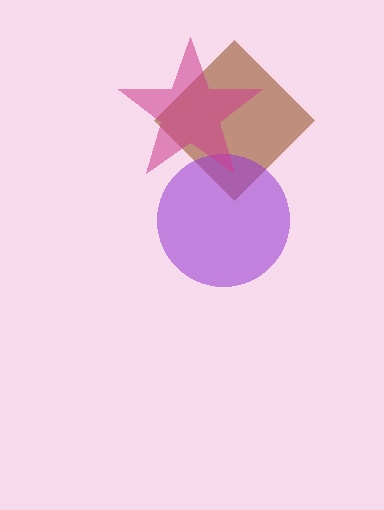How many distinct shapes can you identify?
There are 3 distinct shapes: a brown diamond, a purple circle, a magenta star.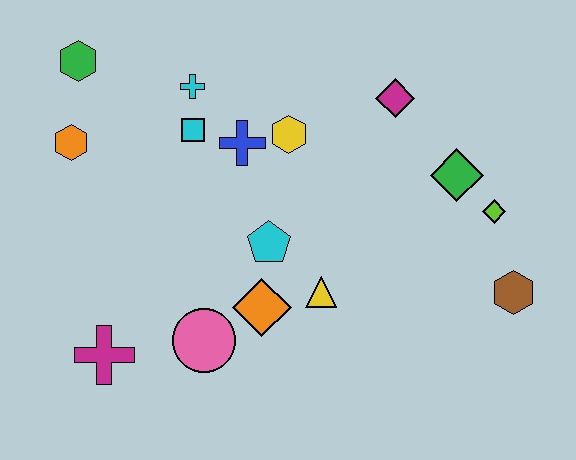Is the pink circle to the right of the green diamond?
No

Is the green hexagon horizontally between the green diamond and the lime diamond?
No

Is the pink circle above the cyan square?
No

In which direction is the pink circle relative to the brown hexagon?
The pink circle is to the left of the brown hexagon.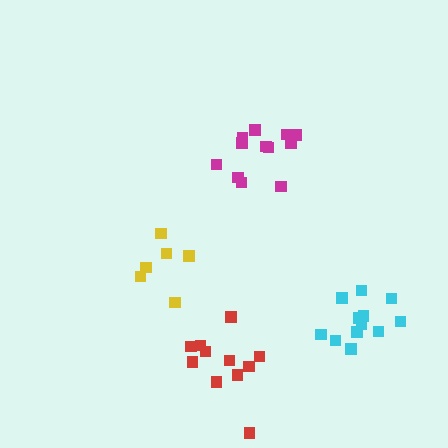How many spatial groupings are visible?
There are 4 spatial groupings.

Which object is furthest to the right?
The cyan cluster is rightmost.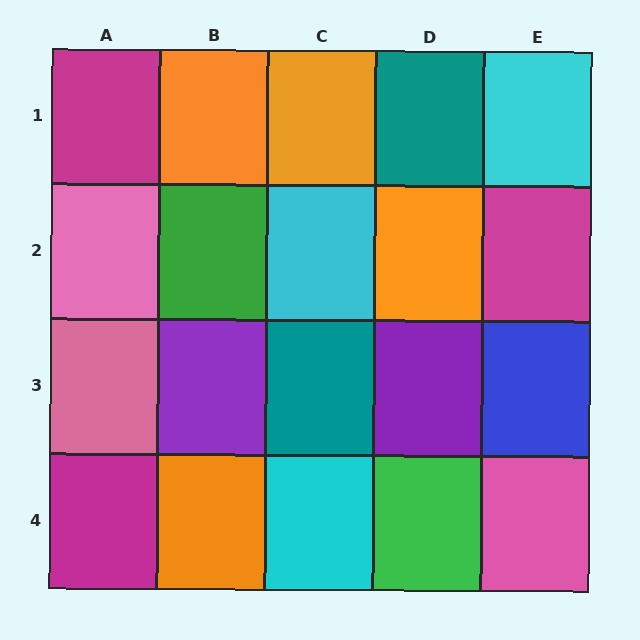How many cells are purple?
2 cells are purple.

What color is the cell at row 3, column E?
Blue.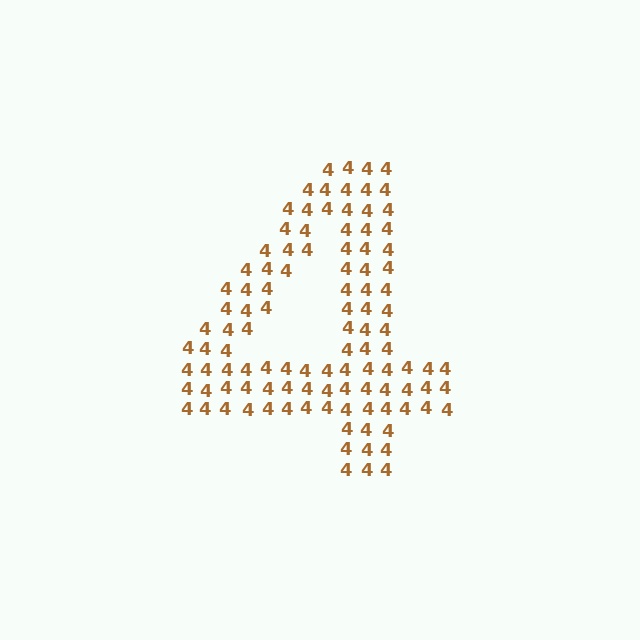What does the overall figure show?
The overall figure shows the digit 4.